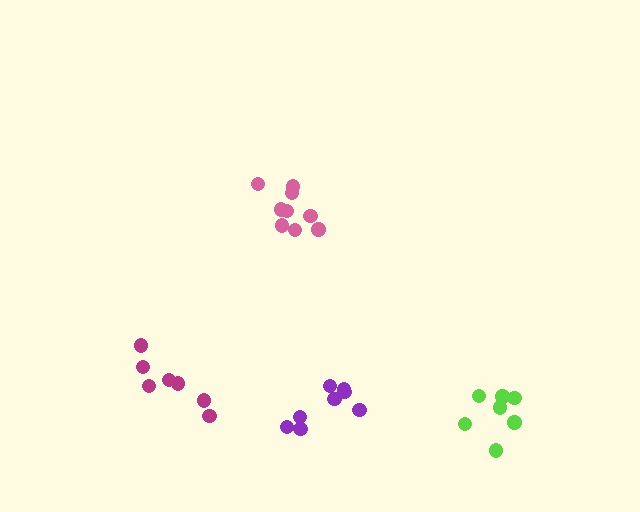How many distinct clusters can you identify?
There are 4 distinct clusters.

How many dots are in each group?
Group 1: 7 dots, Group 2: 9 dots, Group 3: 7 dots, Group 4: 8 dots (31 total).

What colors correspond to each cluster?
The clusters are colored: magenta, pink, lime, purple.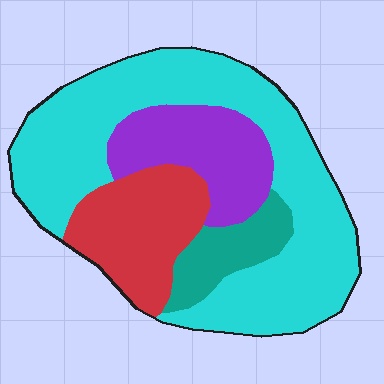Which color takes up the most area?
Cyan, at roughly 55%.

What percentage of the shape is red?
Red covers 19% of the shape.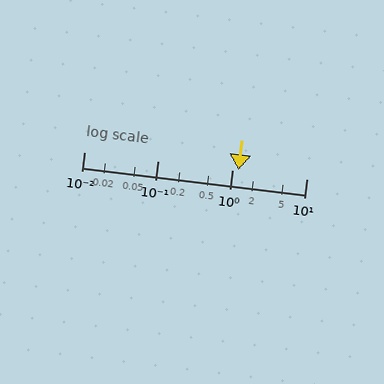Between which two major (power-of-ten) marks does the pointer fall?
The pointer is between 1 and 10.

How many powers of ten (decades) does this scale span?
The scale spans 3 decades, from 0.01 to 10.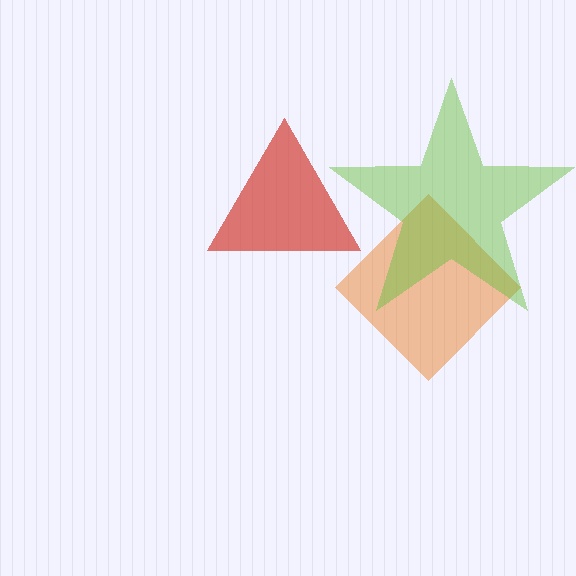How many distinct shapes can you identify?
There are 3 distinct shapes: an orange diamond, a lime star, a red triangle.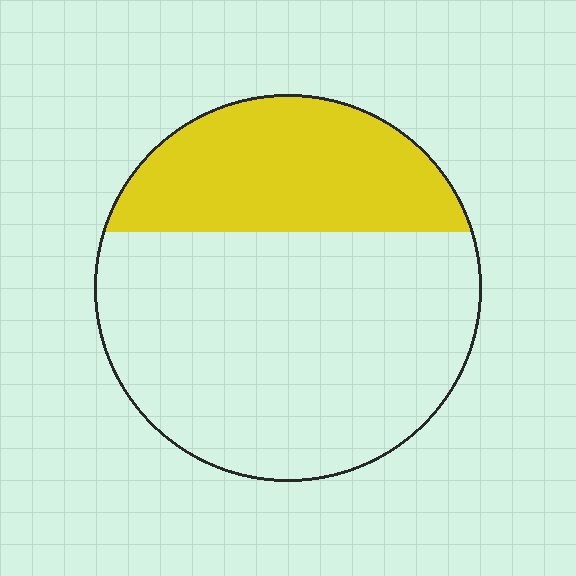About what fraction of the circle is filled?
About one third (1/3).